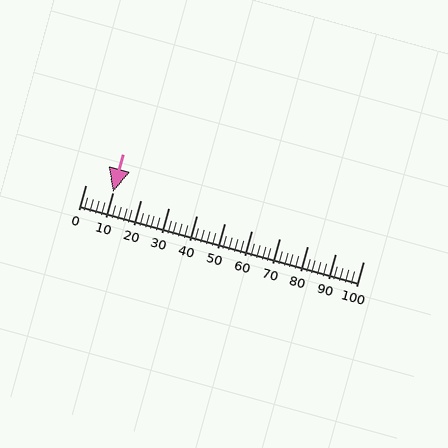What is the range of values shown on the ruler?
The ruler shows values from 0 to 100.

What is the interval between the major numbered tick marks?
The major tick marks are spaced 10 units apart.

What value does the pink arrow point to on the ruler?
The pink arrow points to approximately 10.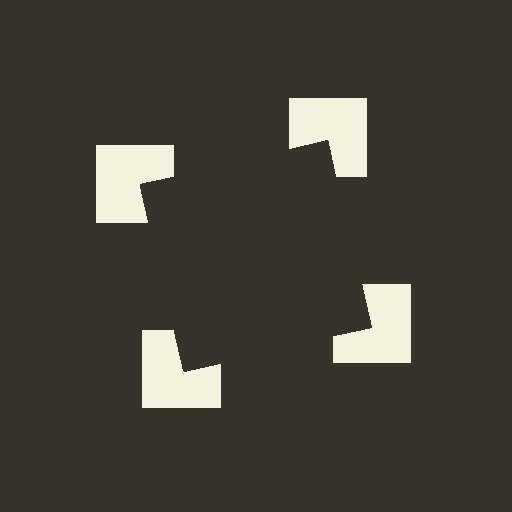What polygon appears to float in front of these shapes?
An illusory square — its edges are inferred from the aligned wedge cuts in the notched squares, not physically drawn.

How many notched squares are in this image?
There are 4 — one at each vertex of the illusory square.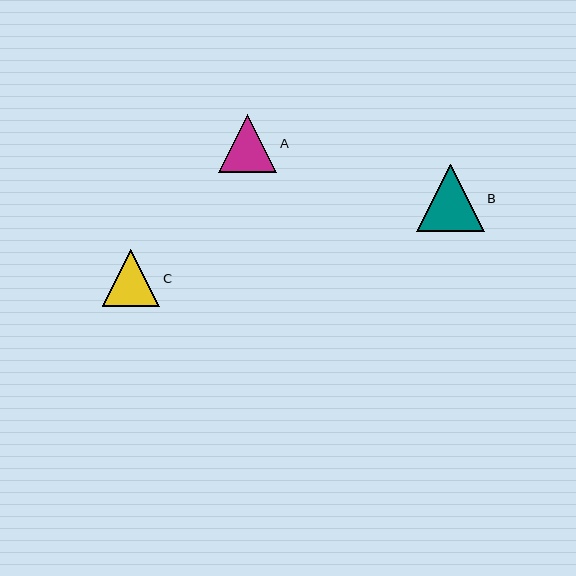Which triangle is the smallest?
Triangle C is the smallest with a size of approximately 57 pixels.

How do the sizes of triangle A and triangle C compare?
Triangle A and triangle C are approximately the same size.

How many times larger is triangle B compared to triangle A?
Triangle B is approximately 1.2 times the size of triangle A.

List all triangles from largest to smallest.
From largest to smallest: B, A, C.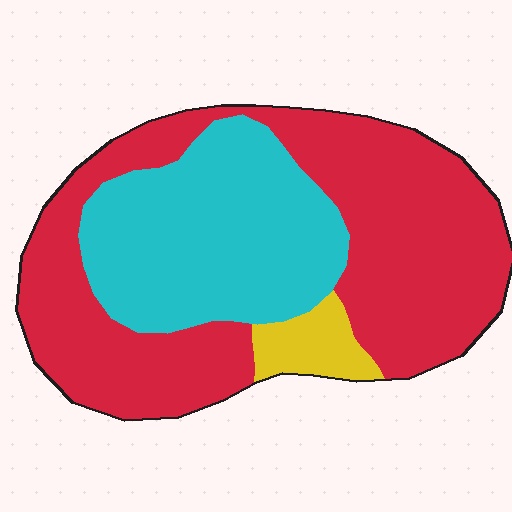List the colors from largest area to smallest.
From largest to smallest: red, cyan, yellow.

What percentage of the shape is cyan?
Cyan takes up about one third (1/3) of the shape.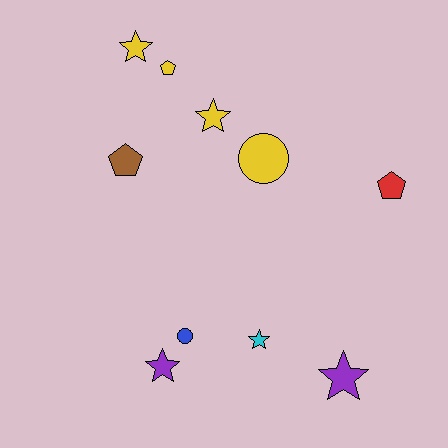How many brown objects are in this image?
There is 1 brown object.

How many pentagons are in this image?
There are 3 pentagons.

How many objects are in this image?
There are 10 objects.